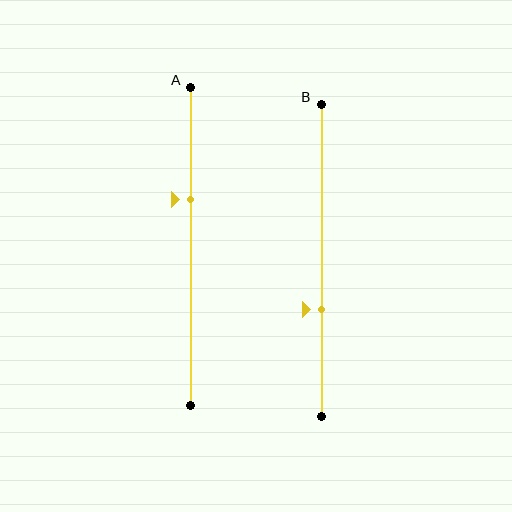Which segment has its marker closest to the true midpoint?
Segment A has its marker closest to the true midpoint.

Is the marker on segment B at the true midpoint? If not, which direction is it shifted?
No, the marker on segment B is shifted downward by about 16% of the segment length.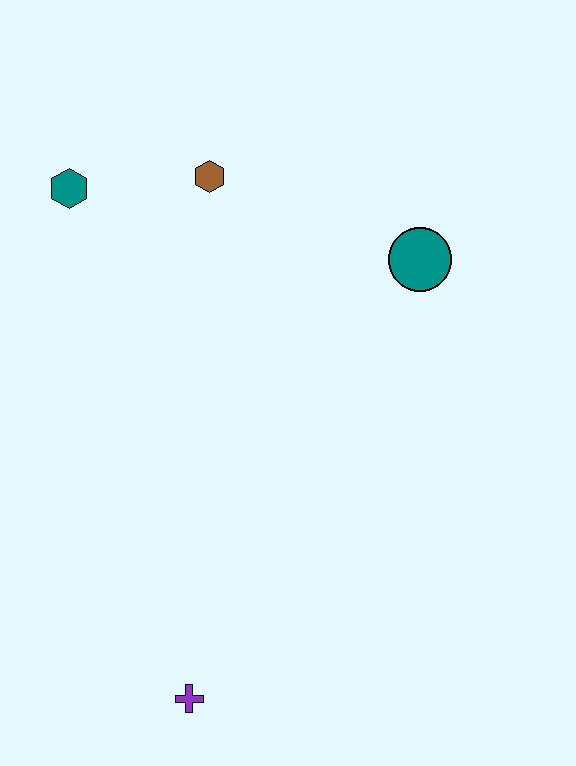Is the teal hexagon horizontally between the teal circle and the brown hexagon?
No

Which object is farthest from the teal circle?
The purple cross is farthest from the teal circle.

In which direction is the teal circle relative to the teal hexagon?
The teal circle is to the right of the teal hexagon.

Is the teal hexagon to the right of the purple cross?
No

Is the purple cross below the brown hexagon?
Yes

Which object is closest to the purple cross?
The teal circle is closest to the purple cross.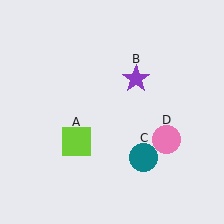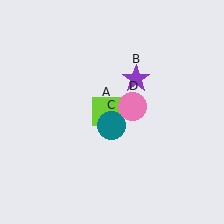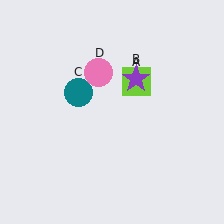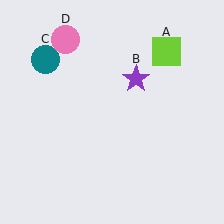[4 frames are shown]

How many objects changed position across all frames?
3 objects changed position: lime square (object A), teal circle (object C), pink circle (object D).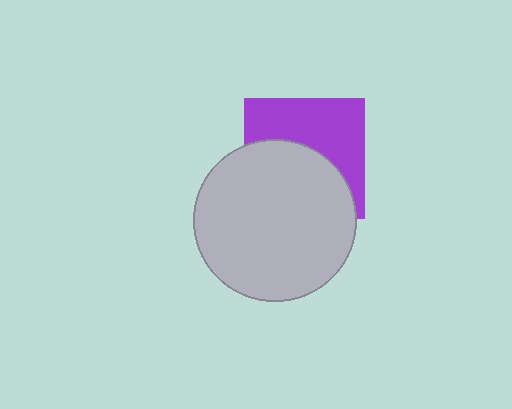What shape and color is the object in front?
The object in front is a light gray circle.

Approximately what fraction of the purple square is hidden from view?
Roughly 51% of the purple square is hidden behind the light gray circle.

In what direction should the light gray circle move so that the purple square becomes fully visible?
The light gray circle should move down. That is the shortest direction to clear the overlap and leave the purple square fully visible.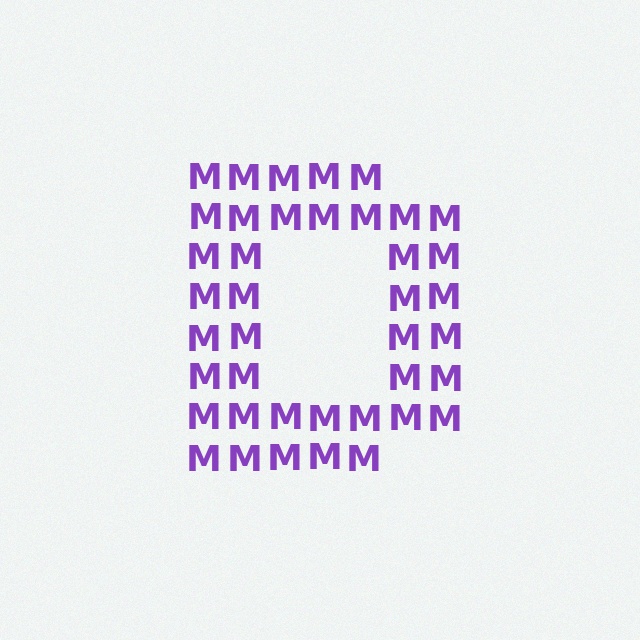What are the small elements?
The small elements are letter M's.